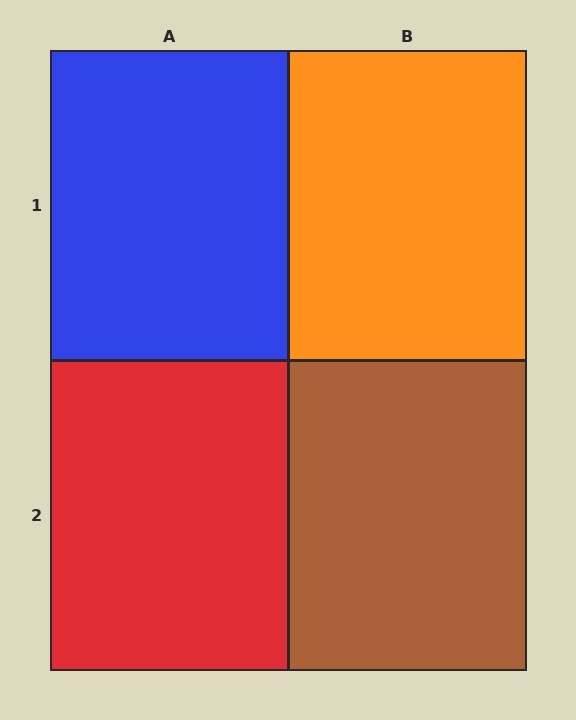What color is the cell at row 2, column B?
Brown.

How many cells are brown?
1 cell is brown.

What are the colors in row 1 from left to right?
Blue, orange.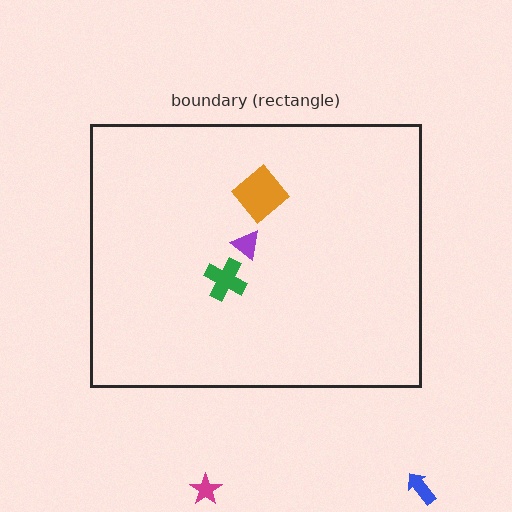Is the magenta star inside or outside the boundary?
Outside.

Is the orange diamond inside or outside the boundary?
Inside.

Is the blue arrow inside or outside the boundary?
Outside.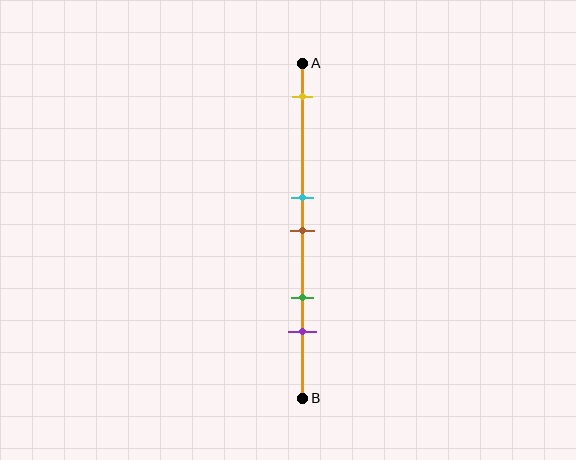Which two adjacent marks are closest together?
The cyan and brown marks are the closest adjacent pair.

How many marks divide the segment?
There are 5 marks dividing the segment.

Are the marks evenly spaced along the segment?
No, the marks are not evenly spaced.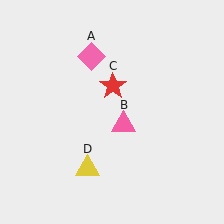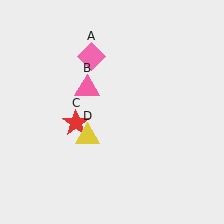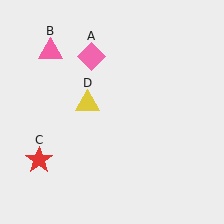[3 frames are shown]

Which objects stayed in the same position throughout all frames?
Pink diamond (object A) remained stationary.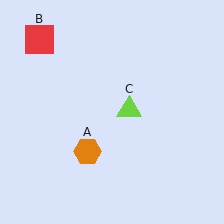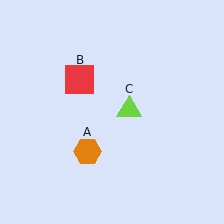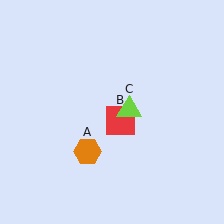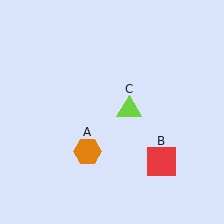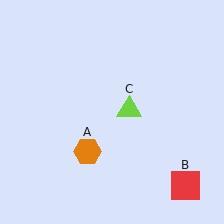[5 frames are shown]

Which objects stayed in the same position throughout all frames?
Orange hexagon (object A) and lime triangle (object C) remained stationary.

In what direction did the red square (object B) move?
The red square (object B) moved down and to the right.